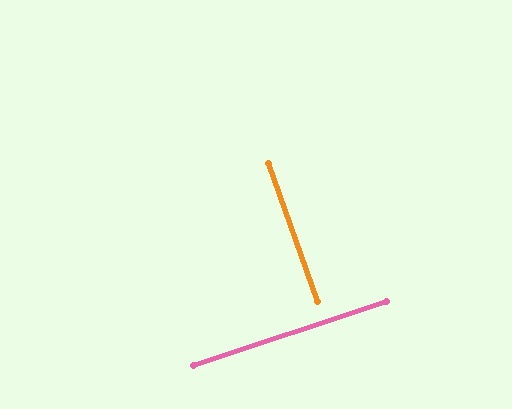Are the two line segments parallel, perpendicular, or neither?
Perpendicular — they meet at approximately 89°.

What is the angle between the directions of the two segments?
Approximately 89 degrees.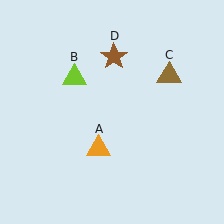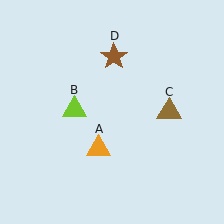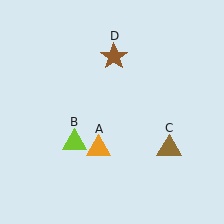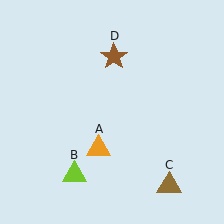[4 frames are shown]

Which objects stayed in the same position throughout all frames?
Orange triangle (object A) and brown star (object D) remained stationary.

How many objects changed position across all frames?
2 objects changed position: lime triangle (object B), brown triangle (object C).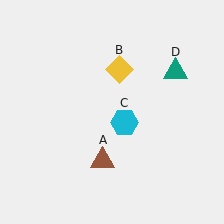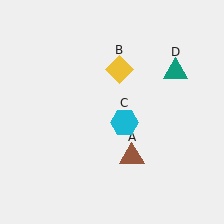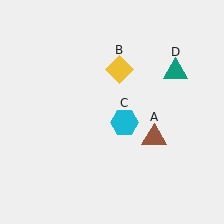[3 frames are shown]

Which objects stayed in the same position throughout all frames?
Yellow diamond (object B) and cyan hexagon (object C) and teal triangle (object D) remained stationary.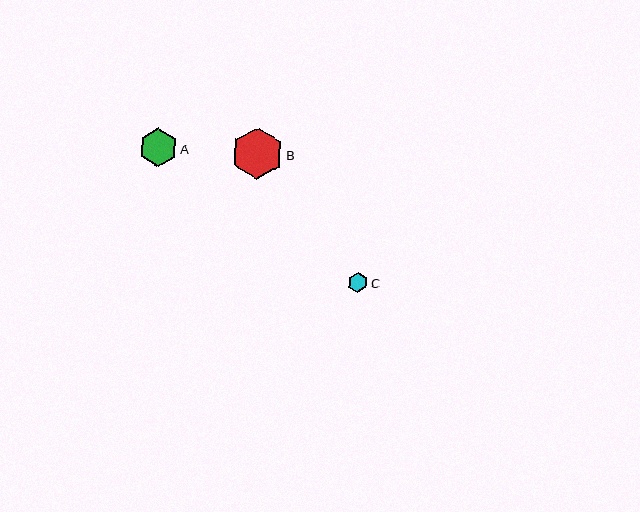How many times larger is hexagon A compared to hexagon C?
Hexagon A is approximately 1.9 times the size of hexagon C.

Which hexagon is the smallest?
Hexagon C is the smallest with a size of approximately 20 pixels.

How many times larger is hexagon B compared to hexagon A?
Hexagon B is approximately 1.3 times the size of hexagon A.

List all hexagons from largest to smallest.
From largest to smallest: B, A, C.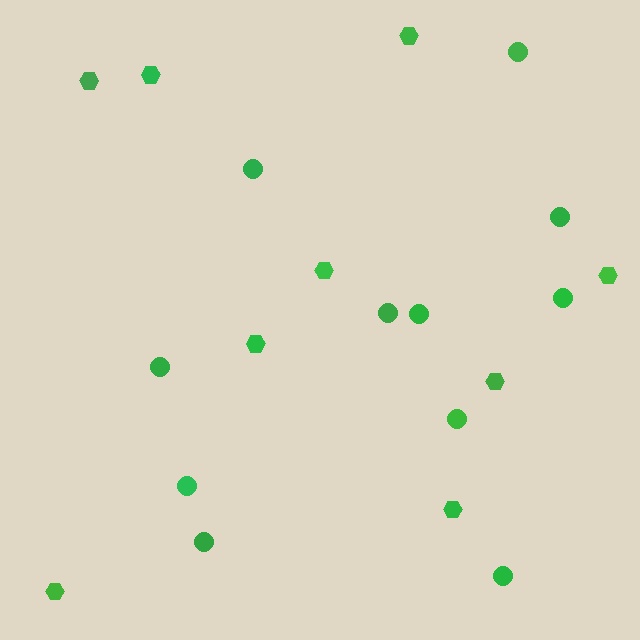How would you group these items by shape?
There are 2 groups: one group of circles (11) and one group of hexagons (9).